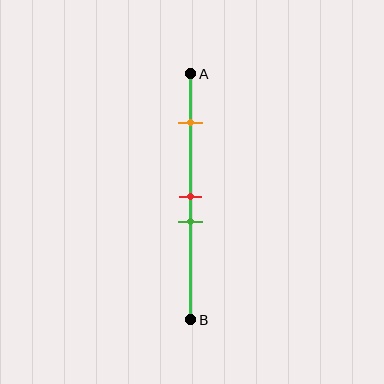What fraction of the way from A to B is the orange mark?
The orange mark is approximately 20% (0.2) of the way from A to B.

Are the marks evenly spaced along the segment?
No, the marks are not evenly spaced.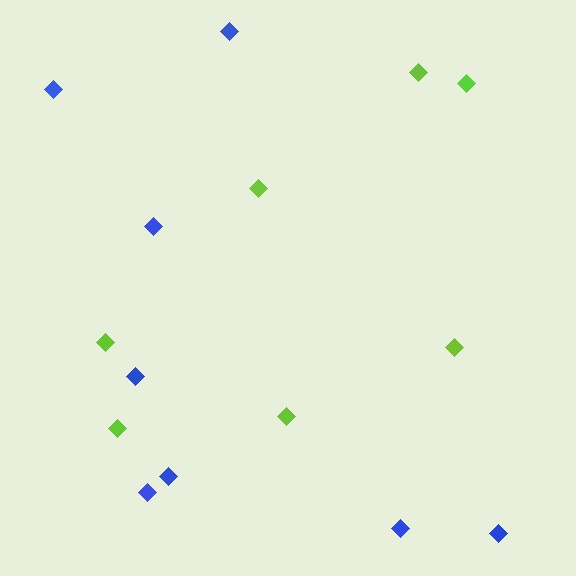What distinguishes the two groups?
There are 2 groups: one group of blue diamonds (8) and one group of lime diamonds (7).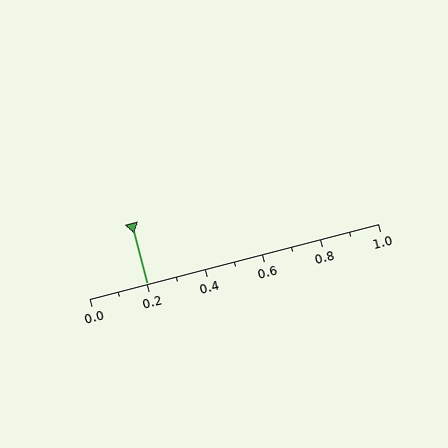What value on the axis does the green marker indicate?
The marker indicates approximately 0.2.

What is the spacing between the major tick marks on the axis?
The major ticks are spaced 0.2 apart.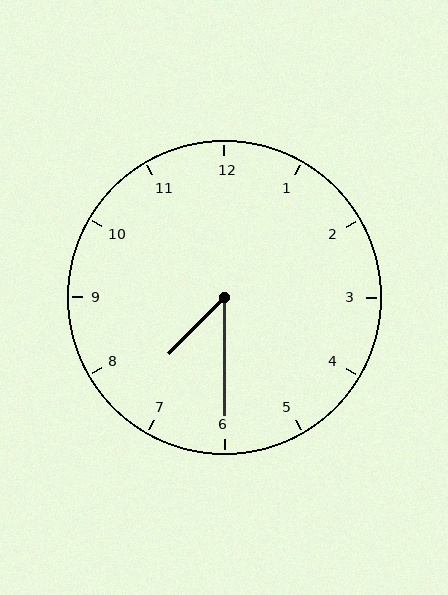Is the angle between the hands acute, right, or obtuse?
It is acute.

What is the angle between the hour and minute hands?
Approximately 45 degrees.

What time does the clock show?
7:30.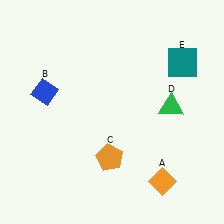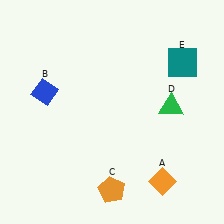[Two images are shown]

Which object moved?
The orange pentagon (C) moved down.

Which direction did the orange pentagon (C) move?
The orange pentagon (C) moved down.